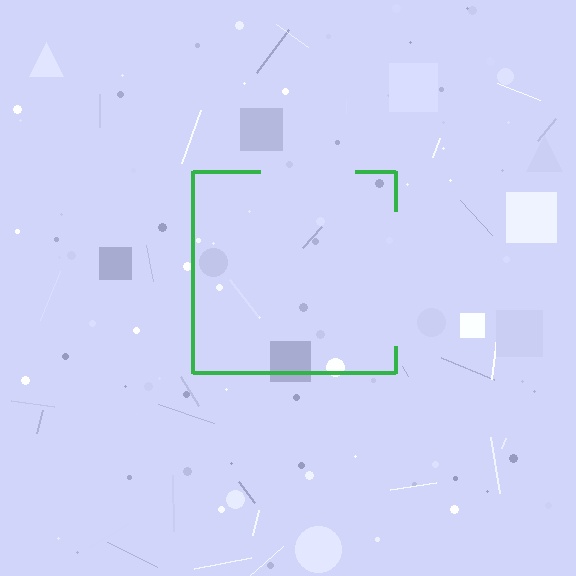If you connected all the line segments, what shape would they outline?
They would outline a square.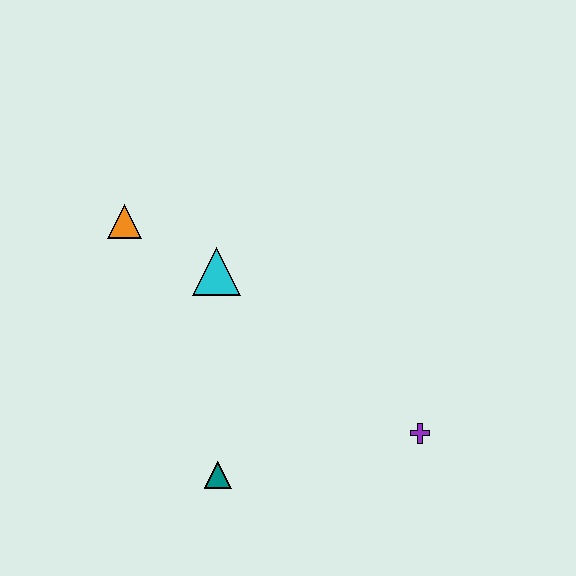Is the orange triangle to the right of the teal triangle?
No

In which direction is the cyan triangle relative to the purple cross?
The cyan triangle is to the left of the purple cross.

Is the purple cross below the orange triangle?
Yes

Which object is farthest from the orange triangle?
The purple cross is farthest from the orange triangle.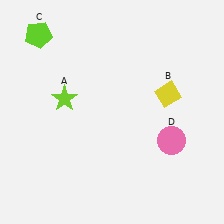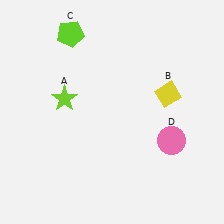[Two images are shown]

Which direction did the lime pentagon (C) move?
The lime pentagon (C) moved right.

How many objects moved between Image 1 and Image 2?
1 object moved between the two images.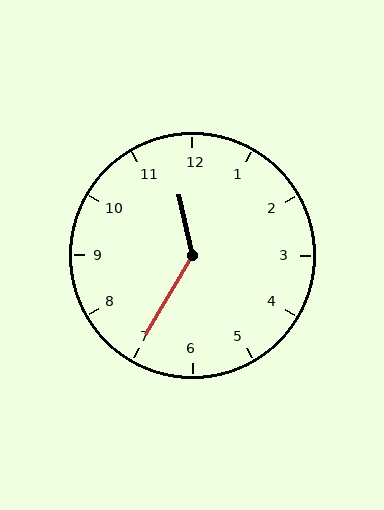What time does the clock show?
11:35.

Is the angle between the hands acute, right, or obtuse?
It is obtuse.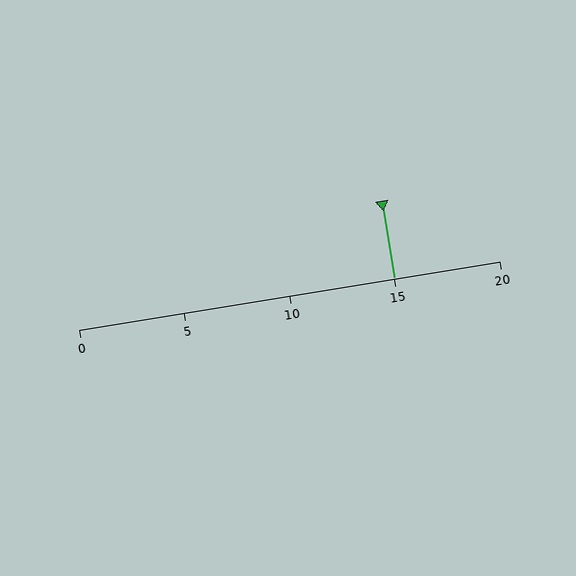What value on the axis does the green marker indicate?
The marker indicates approximately 15.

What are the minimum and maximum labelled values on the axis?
The axis runs from 0 to 20.